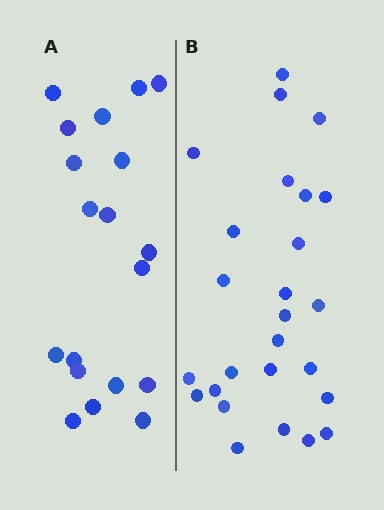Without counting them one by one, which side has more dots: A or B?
Region B (the right region) has more dots.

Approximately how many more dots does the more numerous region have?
Region B has roughly 8 or so more dots than region A.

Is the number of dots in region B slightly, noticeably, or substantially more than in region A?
Region B has noticeably more, but not dramatically so. The ratio is roughly 1.4 to 1.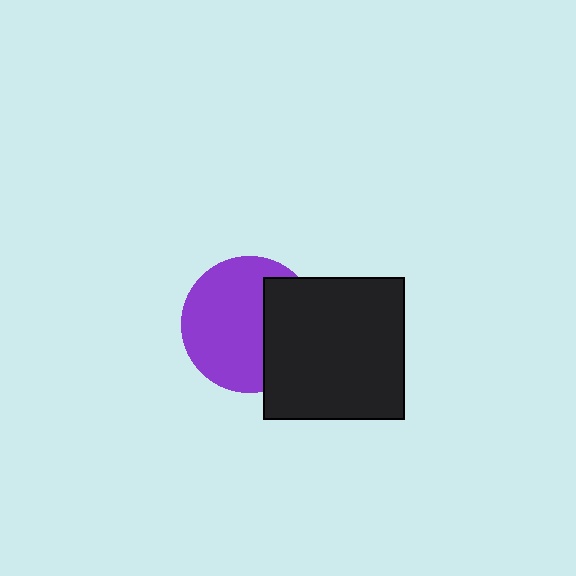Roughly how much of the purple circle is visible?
Most of it is visible (roughly 66%).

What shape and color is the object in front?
The object in front is a black rectangle.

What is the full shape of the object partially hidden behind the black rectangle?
The partially hidden object is a purple circle.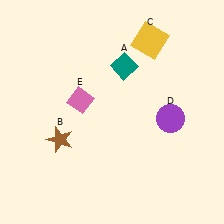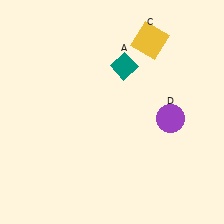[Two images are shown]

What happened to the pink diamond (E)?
The pink diamond (E) was removed in Image 2. It was in the top-left area of Image 1.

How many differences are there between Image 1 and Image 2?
There are 2 differences between the two images.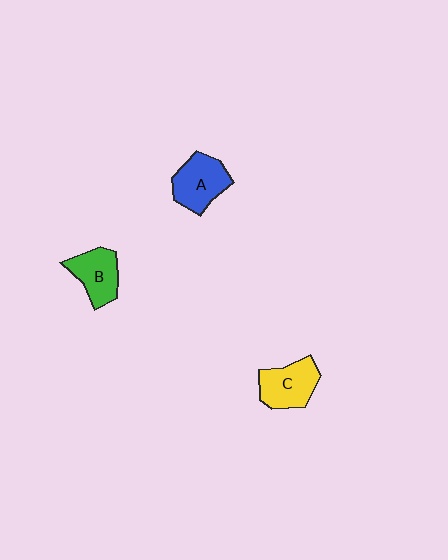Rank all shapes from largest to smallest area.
From largest to smallest: A (blue), C (yellow), B (green).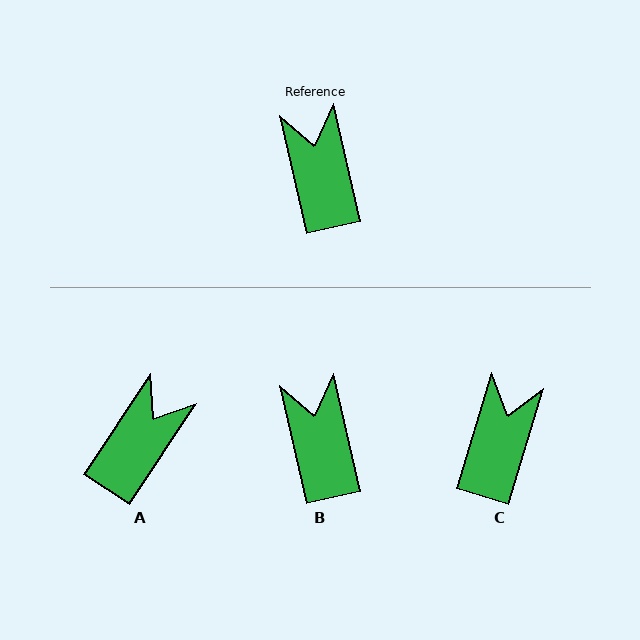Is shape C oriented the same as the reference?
No, it is off by about 30 degrees.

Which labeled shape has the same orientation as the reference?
B.